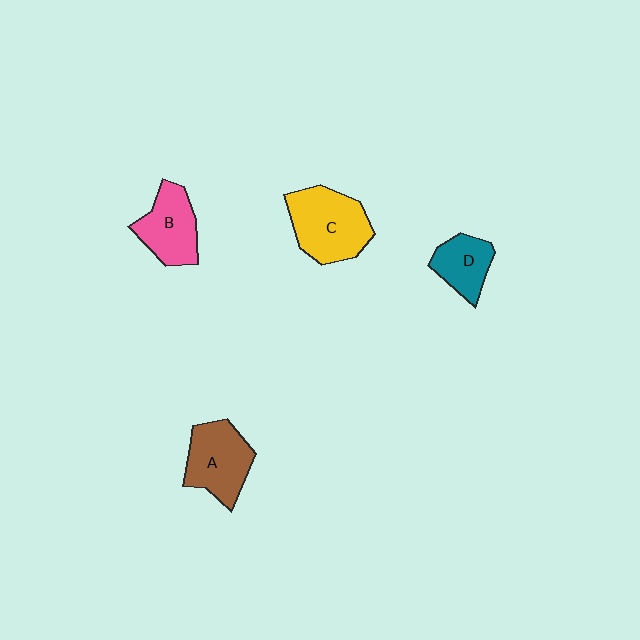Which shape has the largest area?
Shape C (yellow).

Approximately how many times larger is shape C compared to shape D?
Approximately 1.7 times.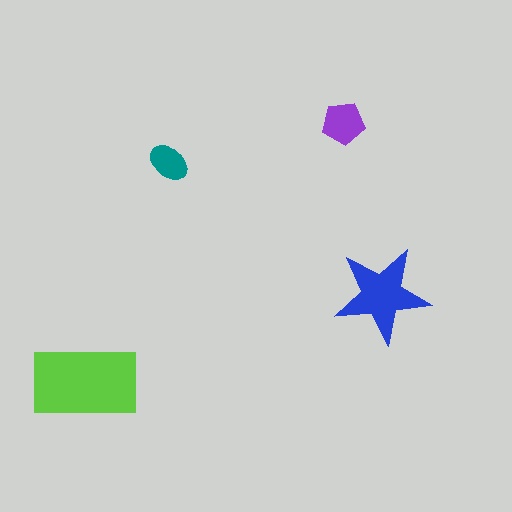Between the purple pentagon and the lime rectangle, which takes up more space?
The lime rectangle.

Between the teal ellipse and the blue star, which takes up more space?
The blue star.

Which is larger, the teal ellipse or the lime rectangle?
The lime rectangle.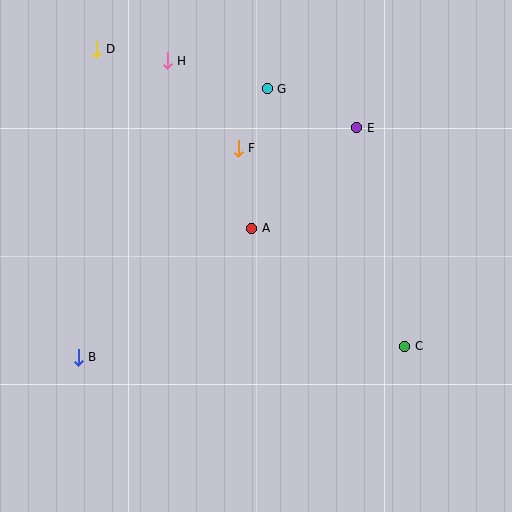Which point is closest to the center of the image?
Point A at (252, 228) is closest to the center.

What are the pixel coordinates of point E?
Point E is at (357, 128).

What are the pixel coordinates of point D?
Point D is at (96, 49).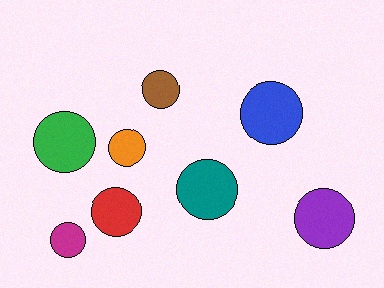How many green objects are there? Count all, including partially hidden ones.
There is 1 green object.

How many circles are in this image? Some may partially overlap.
There are 8 circles.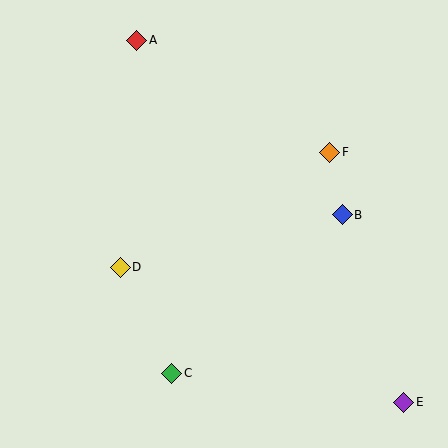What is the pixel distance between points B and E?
The distance between B and E is 198 pixels.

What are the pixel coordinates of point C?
Point C is at (172, 373).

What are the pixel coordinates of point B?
Point B is at (342, 215).